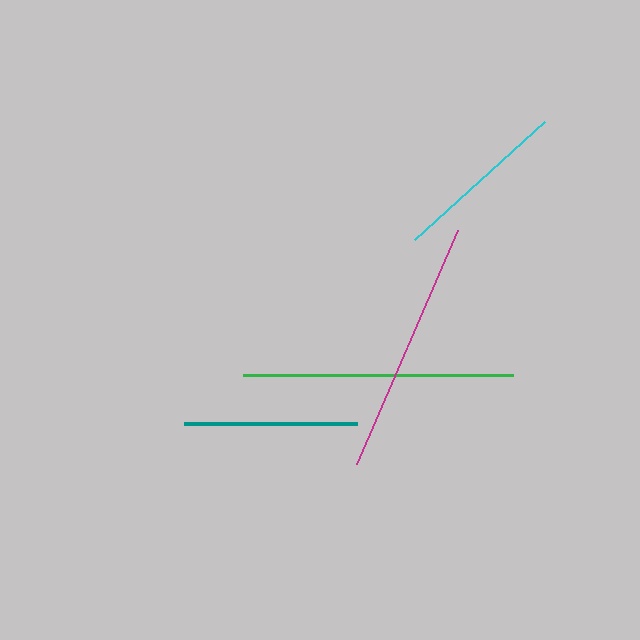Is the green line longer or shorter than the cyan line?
The green line is longer than the cyan line.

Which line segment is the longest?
The green line is the longest at approximately 271 pixels.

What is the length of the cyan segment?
The cyan segment is approximately 176 pixels long.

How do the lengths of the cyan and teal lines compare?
The cyan and teal lines are approximately the same length.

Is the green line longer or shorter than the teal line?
The green line is longer than the teal line.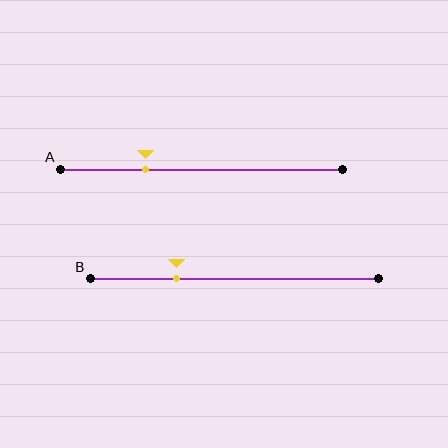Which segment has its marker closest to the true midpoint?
Segment A has its marker closest to the true midpoint.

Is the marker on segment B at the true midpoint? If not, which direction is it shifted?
No, the marker on segment B is shifted to the left by about 20% of the segment length.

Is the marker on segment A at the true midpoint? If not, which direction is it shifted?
No, the marker on segment A is shifted to the left by about 20% of the segment length.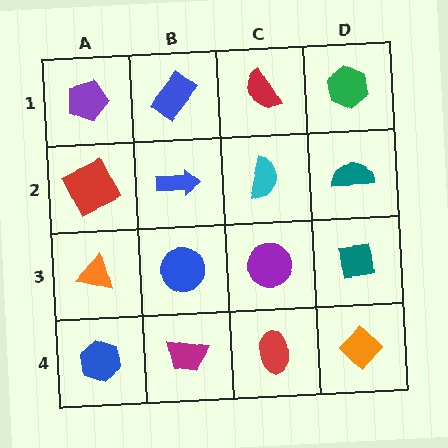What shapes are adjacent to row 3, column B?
A blue arrow (row 2, column B), a magenta trapezoid (row 4, column B), an orange triangle (row 3, column A), a purple circle (row 3, column C).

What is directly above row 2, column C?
A red semicircle.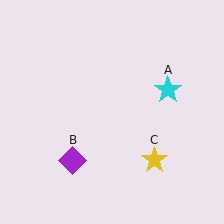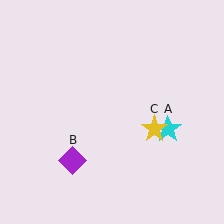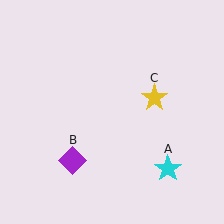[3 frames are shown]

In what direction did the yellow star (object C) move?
The yellow star (object C) moved up.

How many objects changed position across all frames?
2 objects changed position: cyan star (object A), yellow star (object C).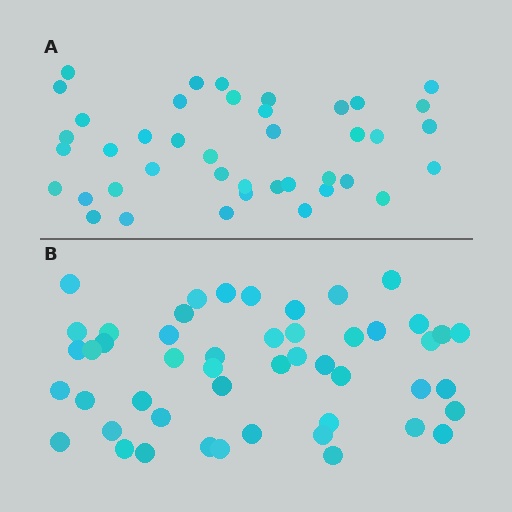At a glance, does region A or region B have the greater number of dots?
Region B (the bottom region) has more dots.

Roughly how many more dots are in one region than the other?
Region B has roughly 8 or so more dots than region A.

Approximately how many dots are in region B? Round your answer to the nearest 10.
About 50 dots. (The exact count is 49, which rounds to 50.)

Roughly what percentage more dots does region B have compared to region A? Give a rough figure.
About 20% more.